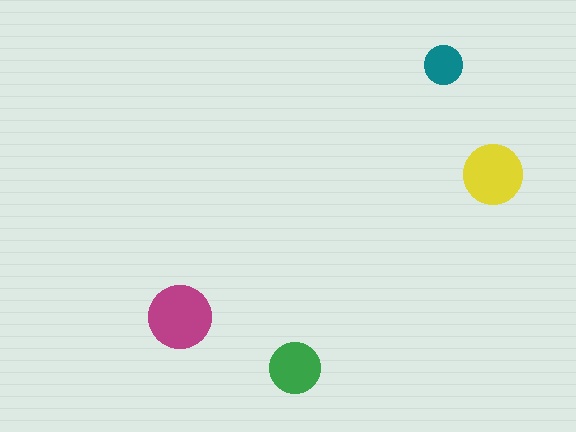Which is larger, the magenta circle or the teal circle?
The magenta one.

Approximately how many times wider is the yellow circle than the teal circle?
About 1.5 times wider.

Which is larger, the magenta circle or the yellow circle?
The magenta one.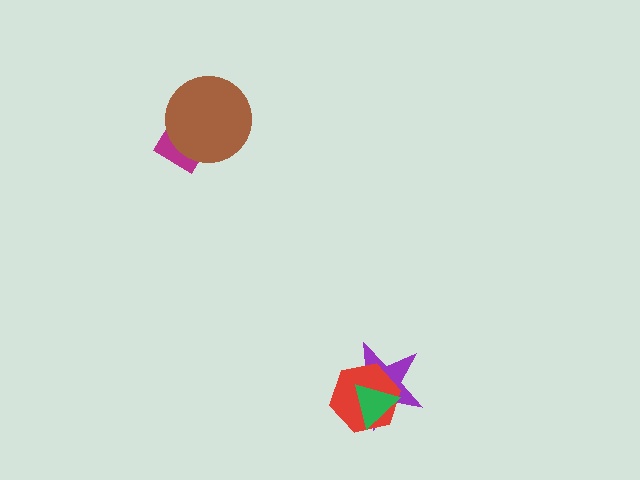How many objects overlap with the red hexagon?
2 objects overlap with the red hexagon.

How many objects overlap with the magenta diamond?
1 object overlaps with the magenta diamond.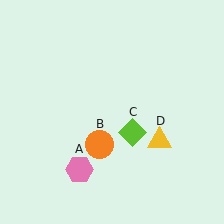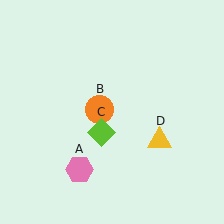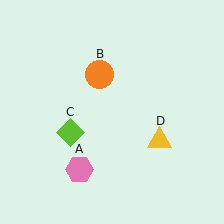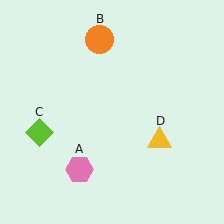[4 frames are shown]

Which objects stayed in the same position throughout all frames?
Pink hexagon (object A) and yellow triangle (object D) remained stationary.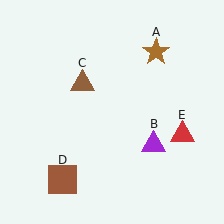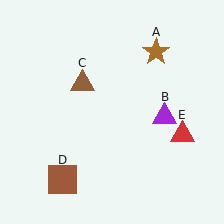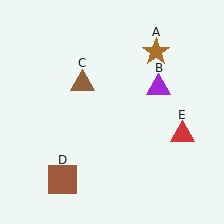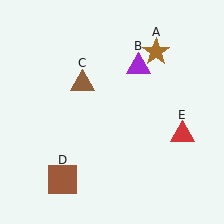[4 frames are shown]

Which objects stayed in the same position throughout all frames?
Brown star (object A) and brown triangle (object C) and brown square (object D) and red triangle (object E) remained stationary.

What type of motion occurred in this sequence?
The purple triangle (object B) rotated counterclockwise around the center of the scene.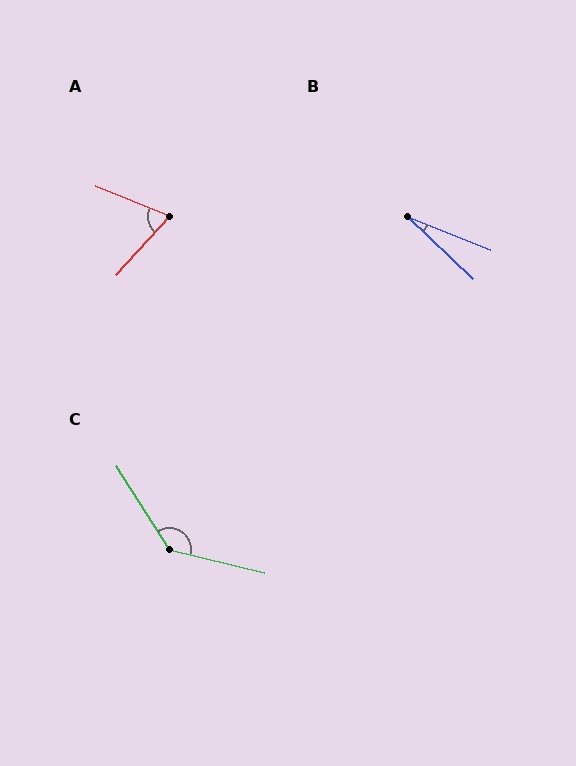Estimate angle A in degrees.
Approximately 70 degrees.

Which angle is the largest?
C, at approximately 135 degrees.